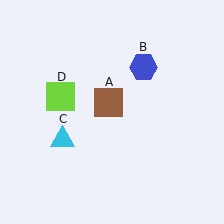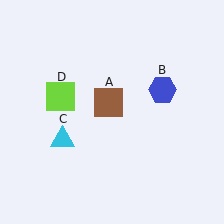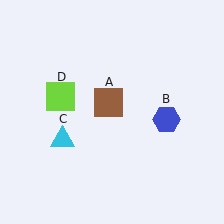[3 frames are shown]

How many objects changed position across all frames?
1 object changed position: blue hexagon (object B).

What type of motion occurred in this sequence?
The blue hexagon (object B) rotated clockwise around the center of the scene.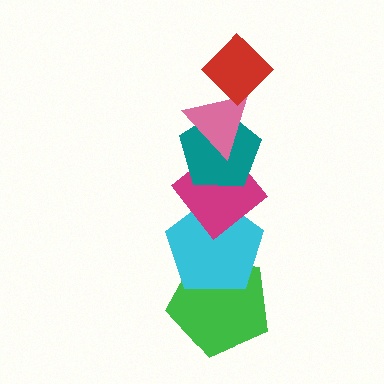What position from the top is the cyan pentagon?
The cyan pentagon is 5th from the top.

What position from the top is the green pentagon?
The green pentagon is 6th from the top.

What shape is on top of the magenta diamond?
The teal pentagon is on top of the magenta diamond.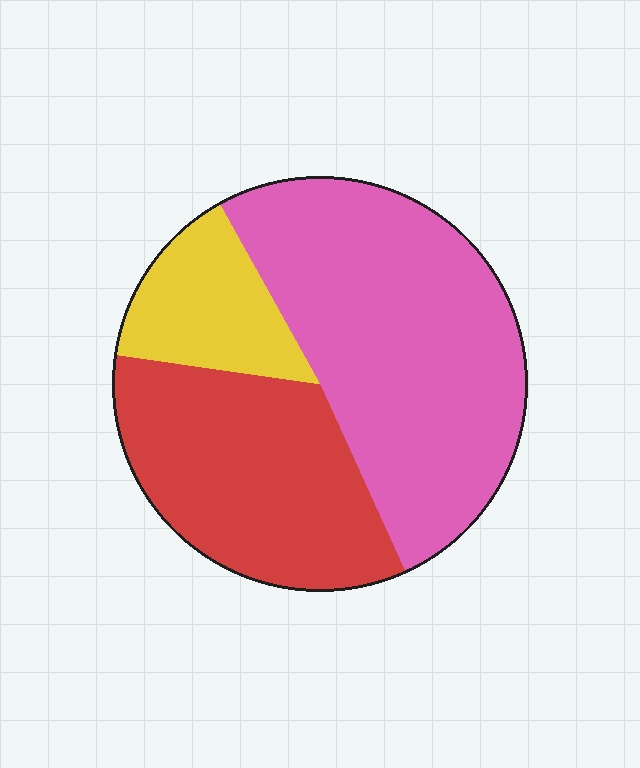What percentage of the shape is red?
Red covers 34% of the shape.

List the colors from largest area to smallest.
From largest to smallest: pink, red, yellow.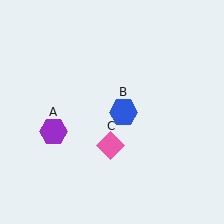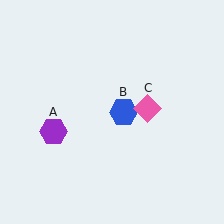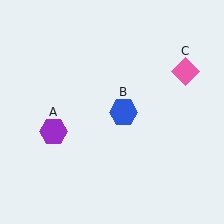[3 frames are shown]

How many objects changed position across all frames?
1 object changed position: pink diamond (object C).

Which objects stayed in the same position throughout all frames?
Purple hexagon (object A) and blue hexagon (object B) remained stationary.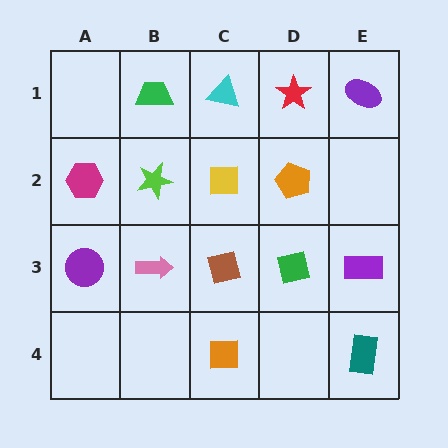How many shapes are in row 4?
2 shapes.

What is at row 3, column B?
A pink arrow.